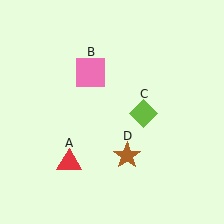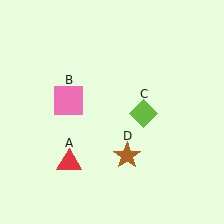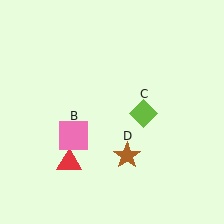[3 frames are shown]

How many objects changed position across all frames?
1 object changed position: pink square (object B).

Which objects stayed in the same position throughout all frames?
Red triangle (object A) and lime diamond (object C) and brown star (object D) remained stationary.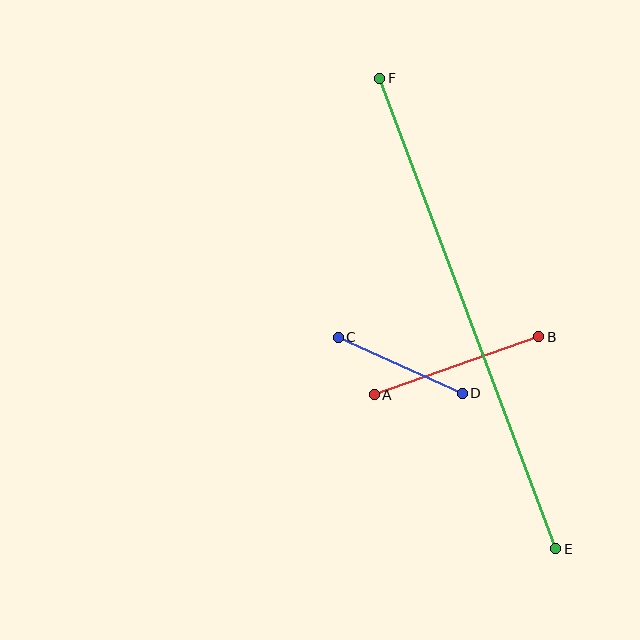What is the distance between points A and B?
The distance is approximately 175 pixels.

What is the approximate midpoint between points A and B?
The midpoint is at approximately (457, 366) pixels.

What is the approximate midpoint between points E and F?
The midpoint is at approximately (468, 314) pixels.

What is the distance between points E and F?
The distance is approximately 503 pixels.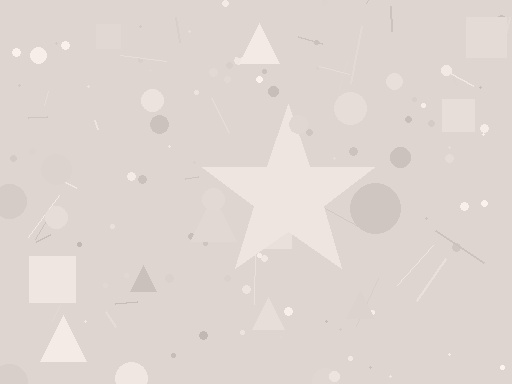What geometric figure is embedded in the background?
A star is embedded in the background.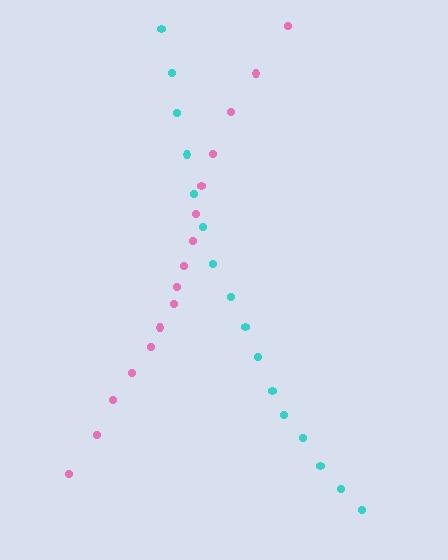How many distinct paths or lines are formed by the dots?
There are 2 distinct paths.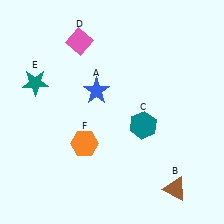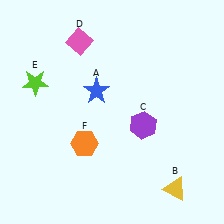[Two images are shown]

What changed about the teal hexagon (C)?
In Image 1, C is teal. In Image 2, it changed to purple.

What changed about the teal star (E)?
In Image 1, E is teal. In Image 2, it changed to lime.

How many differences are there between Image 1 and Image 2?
There are 3 differences between the two images.